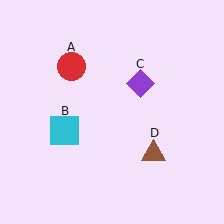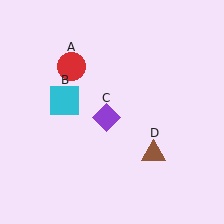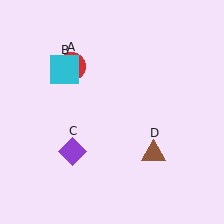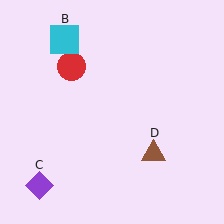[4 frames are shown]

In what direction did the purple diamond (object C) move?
The purple diamond (object C) moved down and to the left.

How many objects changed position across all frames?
2 objects changed position: cyan square (object B), purple diamond (object C).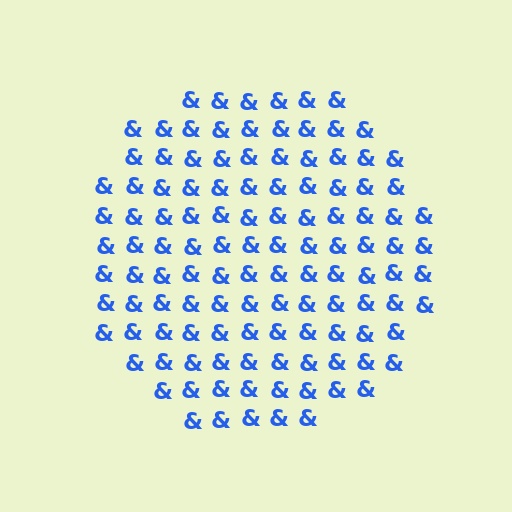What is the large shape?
The large shape is a circle.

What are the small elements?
The small elements are ampersands.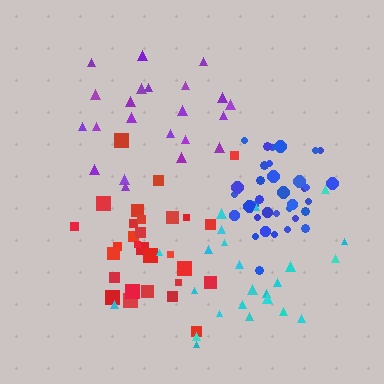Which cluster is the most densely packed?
Blue.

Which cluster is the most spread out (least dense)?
Cyan.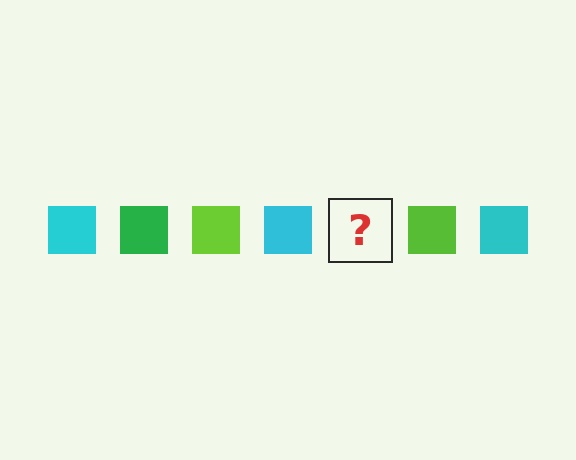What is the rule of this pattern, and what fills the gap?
The rule is that the pattern cycles through cyan, green, lime squares. The gap should be filled with a green square.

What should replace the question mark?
The question mark should be replaced with a green square.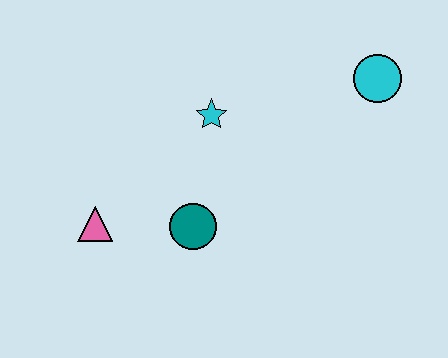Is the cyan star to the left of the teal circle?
No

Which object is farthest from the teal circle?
The cyan circle is farthest from the teal circle.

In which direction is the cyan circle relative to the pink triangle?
The cyan circle is to the right of the pink triangle.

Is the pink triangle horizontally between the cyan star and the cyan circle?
No